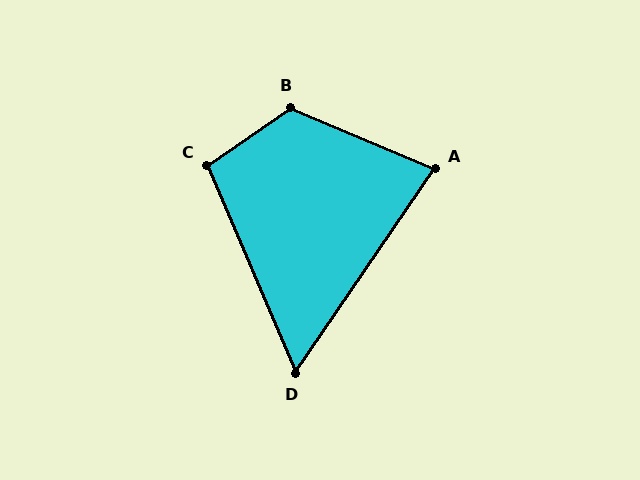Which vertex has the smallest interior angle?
D, at approximately 57 degrees.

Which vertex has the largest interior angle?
B, at approximately 123 degrees.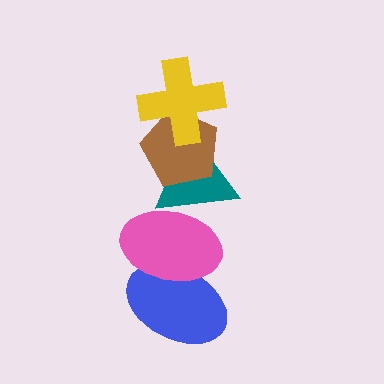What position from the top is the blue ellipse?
The blue ellipse is 5th from the top.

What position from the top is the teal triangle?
The teal triangle is 3rd from the top.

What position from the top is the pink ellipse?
The pink ellipse is 4th from the top.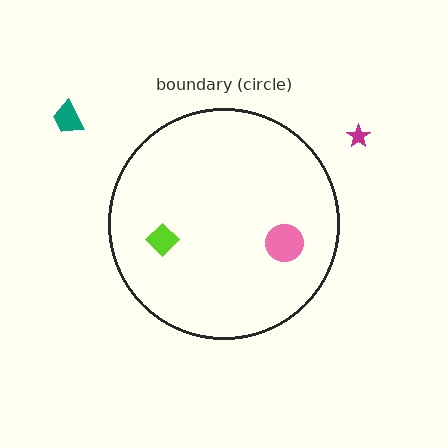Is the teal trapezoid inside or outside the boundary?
Outside.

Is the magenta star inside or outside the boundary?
Outside.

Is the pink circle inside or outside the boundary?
Inside.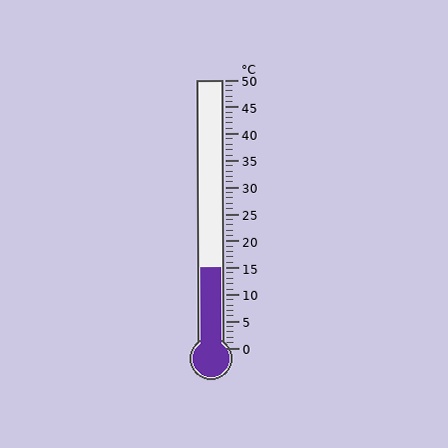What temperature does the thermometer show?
The thermometer shows approximately 15°C.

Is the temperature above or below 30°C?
The temperature is below 30°C.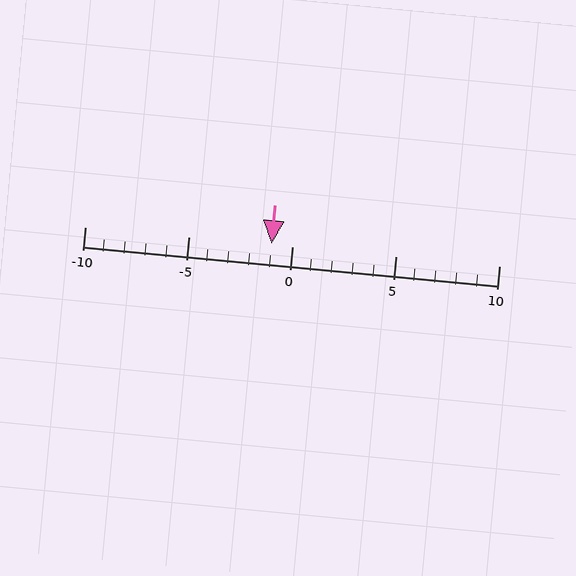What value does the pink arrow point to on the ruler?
The pink arrow points to approximately -1.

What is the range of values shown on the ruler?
The ruler shows values from -10 to 10.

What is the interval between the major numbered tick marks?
The major tick marks are spaced 5 units apart.